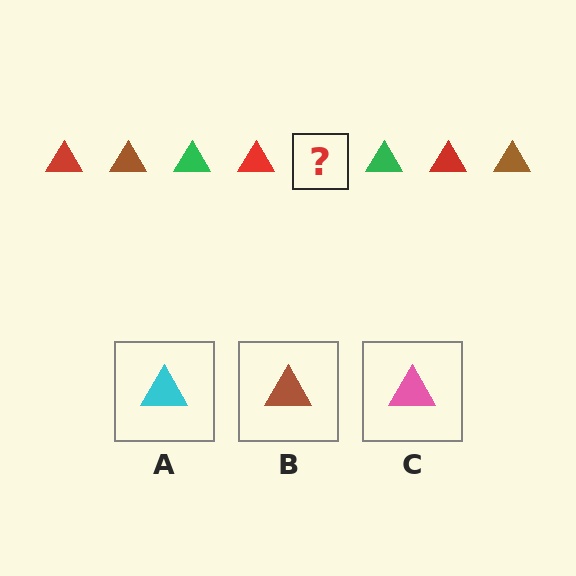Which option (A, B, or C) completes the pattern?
B.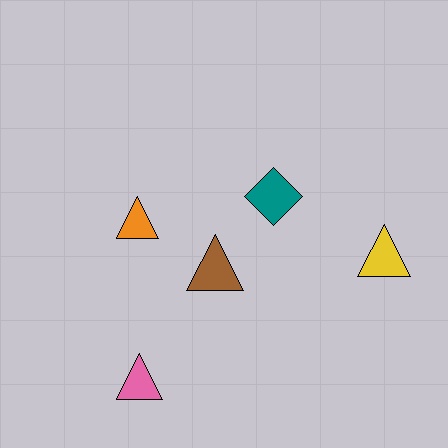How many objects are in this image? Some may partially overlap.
There are 5 objects.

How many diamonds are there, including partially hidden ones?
There is 1 diamond.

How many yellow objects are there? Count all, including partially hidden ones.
There is 1 yellow object.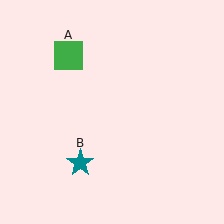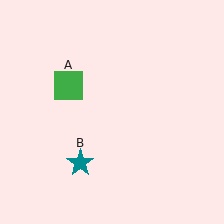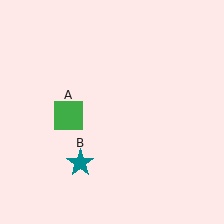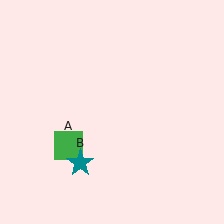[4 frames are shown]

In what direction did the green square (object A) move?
The green square (object A) moved down.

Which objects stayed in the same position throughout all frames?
Teal star (object B) remained stationary.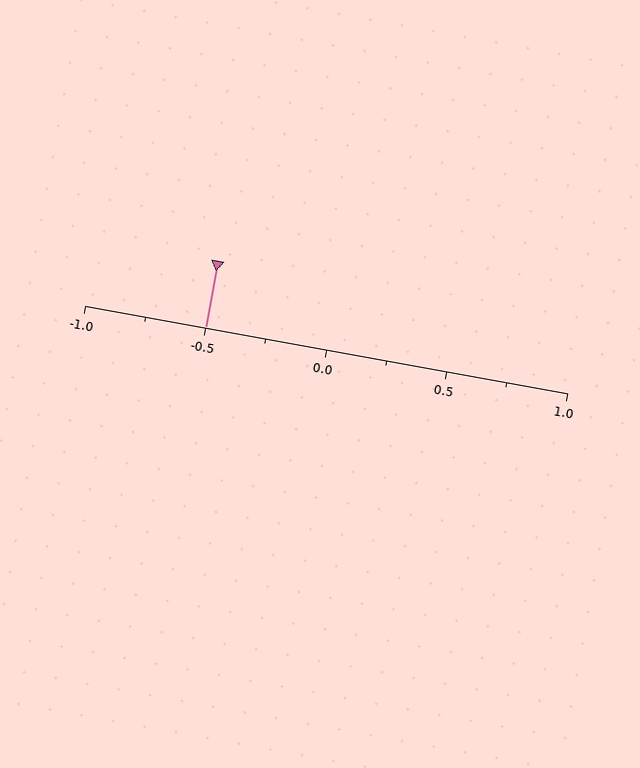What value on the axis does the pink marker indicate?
The marker indicates approximately -0.5.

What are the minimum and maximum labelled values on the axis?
The axis runs from -1.0 to 1.0.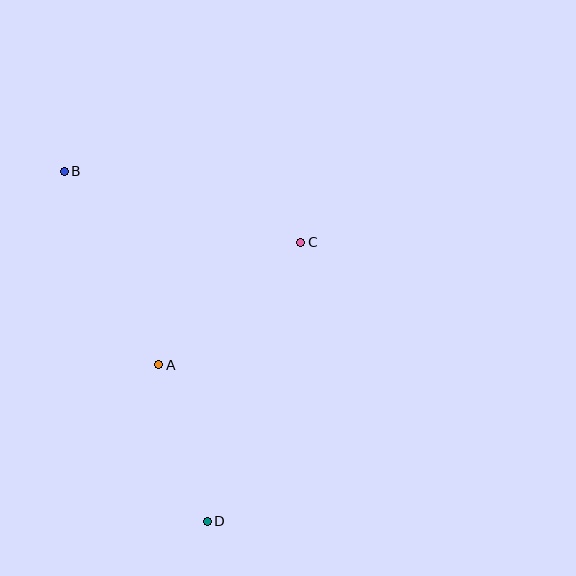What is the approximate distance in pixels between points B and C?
The distance between B and C is approximately 247 pixels.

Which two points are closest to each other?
Points A and D are closest to each other.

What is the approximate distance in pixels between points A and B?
The distance between A and B is approximately 215 pixels.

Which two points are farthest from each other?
Points B and D are farthest from each other.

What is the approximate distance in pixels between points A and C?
The distance between A and C is approximately 188 pixels.